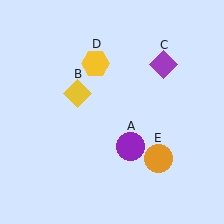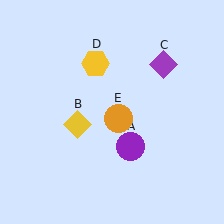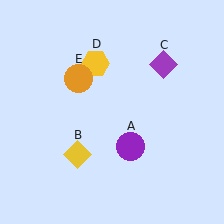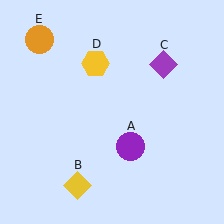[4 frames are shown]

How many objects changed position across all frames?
2 objects changed position: yellow diamond (object B), orange circle (object E).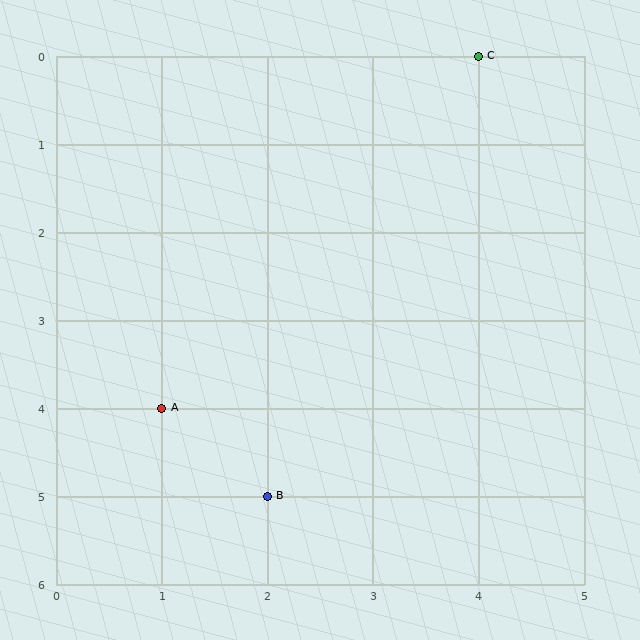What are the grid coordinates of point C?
Point C is at grid coordinates (4, 0).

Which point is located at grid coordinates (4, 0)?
Point C is at (4, 0).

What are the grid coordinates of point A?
Point A is at grid coordinates (1, 4).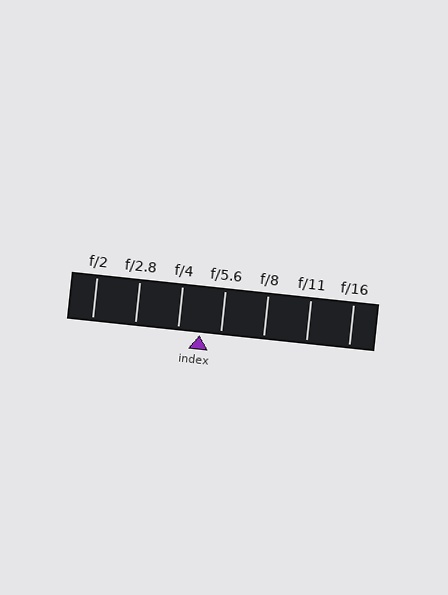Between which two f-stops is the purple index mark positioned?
The index mark is between f/4 and f/5.6.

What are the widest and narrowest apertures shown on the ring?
The widest aperture shown is f/2 and the narrowest is f/16.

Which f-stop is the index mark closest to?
The index mark is closest to f/5.6.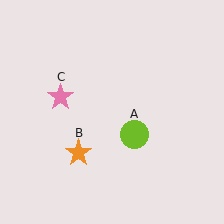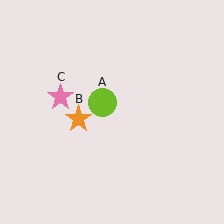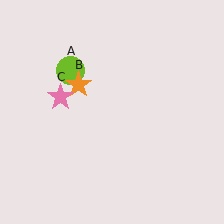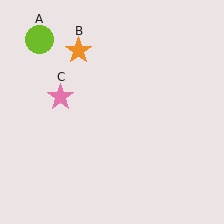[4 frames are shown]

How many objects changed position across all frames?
2 objects changed position: lime circle (object A), orange star (object B).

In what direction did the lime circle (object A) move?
The lime circle (object A) moved up and to the left.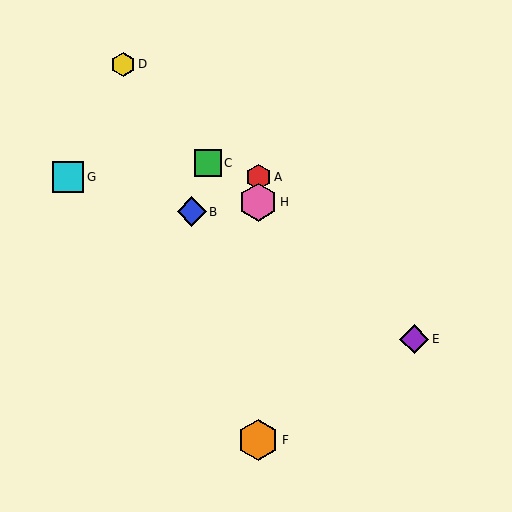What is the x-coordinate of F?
Object F is at x≈258.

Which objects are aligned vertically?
Objects A, F, H are aligned vertically.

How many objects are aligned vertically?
3 objects (A, F, H) are aligned vertically.